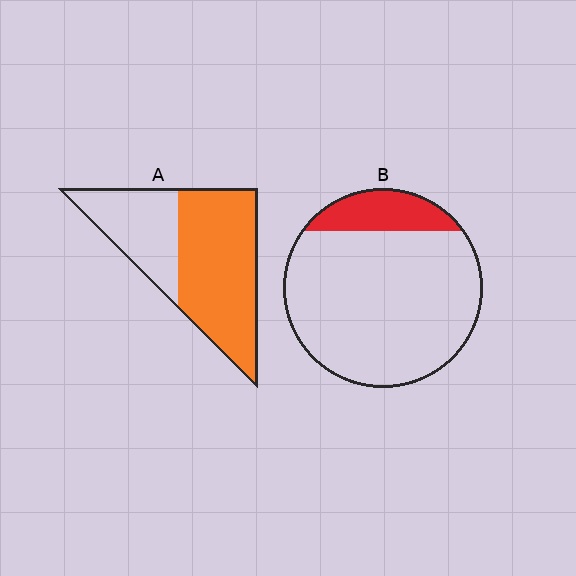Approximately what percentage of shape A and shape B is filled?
A is approximately 65% and B is approximately 15%.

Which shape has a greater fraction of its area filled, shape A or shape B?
Shape A.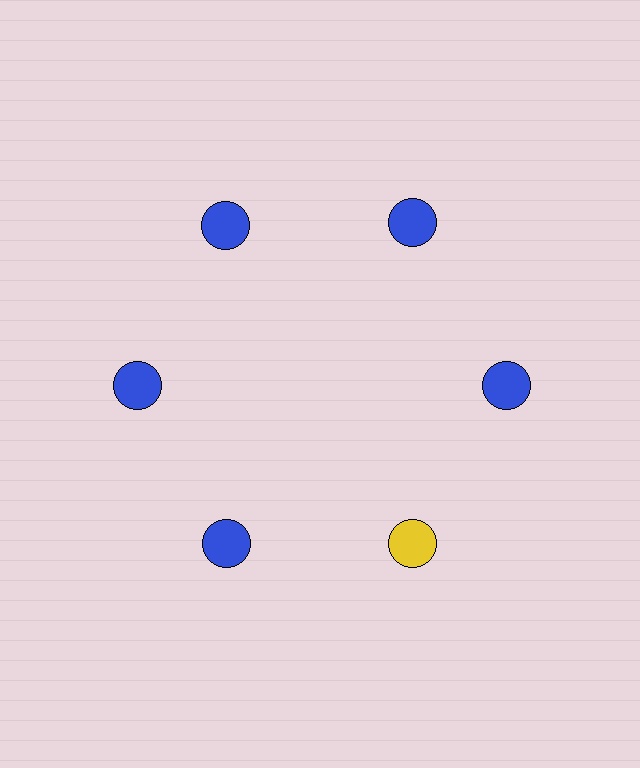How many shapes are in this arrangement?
There are 6 shapes arranged in a ring pattern.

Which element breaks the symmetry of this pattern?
The yellow circle at roughly the 5 o'clock position breaks the symmetry. All other shapes are blue circles.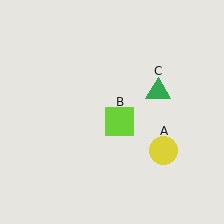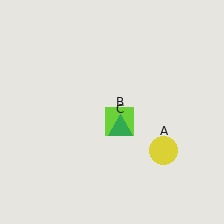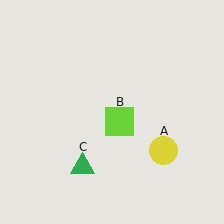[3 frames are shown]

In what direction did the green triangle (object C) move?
The green triangle (object C) moved down and to the left.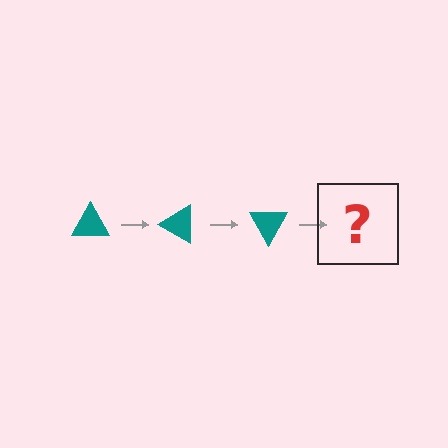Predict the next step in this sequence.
The next step is a teal triangle rotated 90 degrees.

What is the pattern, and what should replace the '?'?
The pattern is that the triangle rotates 30 degrees each step. The '?' should be a teal triangle rotated 90 degrees.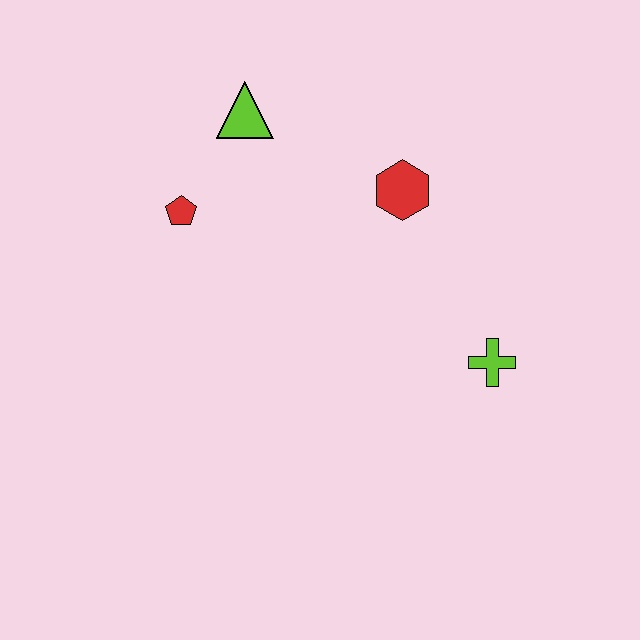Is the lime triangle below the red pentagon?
No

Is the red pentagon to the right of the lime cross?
No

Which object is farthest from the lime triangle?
The lime cross is farthest from the lime triangle.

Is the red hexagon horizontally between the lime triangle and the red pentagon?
No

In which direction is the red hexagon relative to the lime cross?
The red hexagon is above the lime cross.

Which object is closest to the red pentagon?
The lime triangle is closest to the red pentagon.